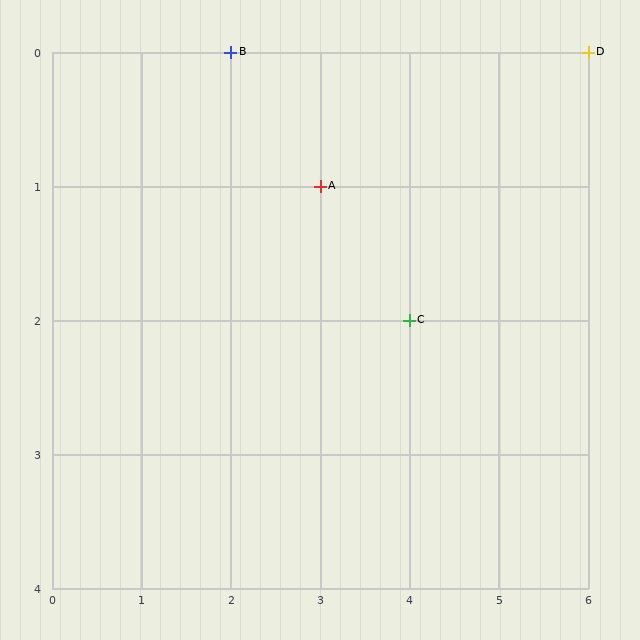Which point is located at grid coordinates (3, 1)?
Point A is at (3, 1).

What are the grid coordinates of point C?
Point C is at grid coordinates (4, 2).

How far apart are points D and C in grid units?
Points D and C are 2 columns and 2 rows apart (about 2.8 grid units diagonally).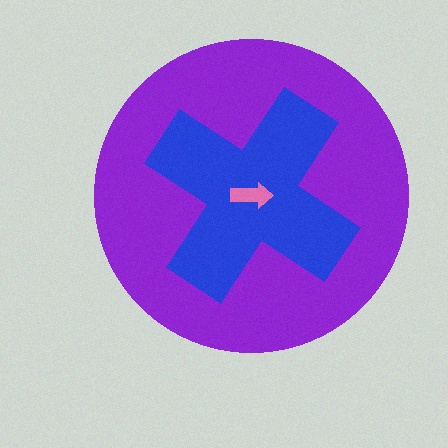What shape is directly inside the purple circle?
The blue cross.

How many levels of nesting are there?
3.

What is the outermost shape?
The purple circle.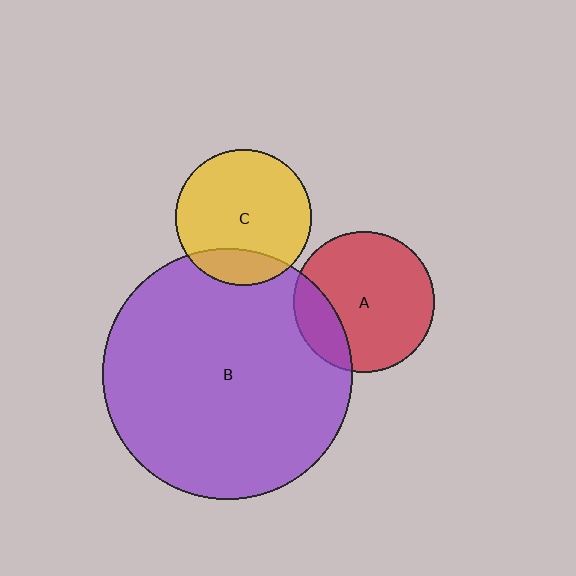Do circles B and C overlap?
Yes.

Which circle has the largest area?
Circle B (purple).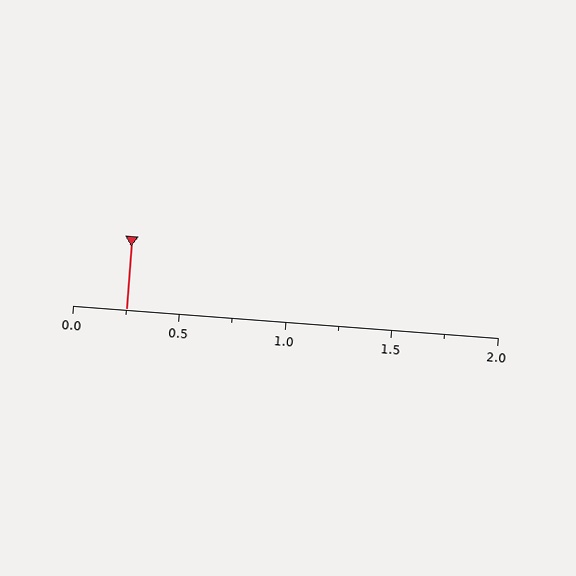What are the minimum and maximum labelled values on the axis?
The axis runs from 0.0 to 2.0.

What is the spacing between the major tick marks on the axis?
The major ticks are spaced 0.5 apart.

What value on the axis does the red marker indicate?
The marker indicates approximately 0.25.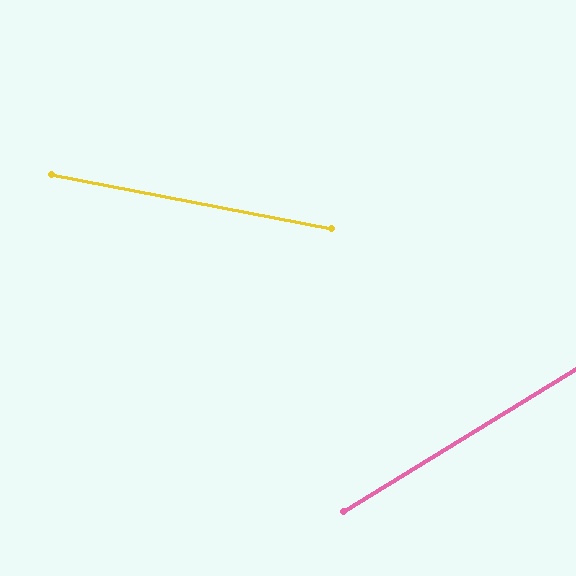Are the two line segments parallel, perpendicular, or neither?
Neither parallel nor perpendicular — they differ by about 42°.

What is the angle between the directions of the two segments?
Approximately 42 degrees.